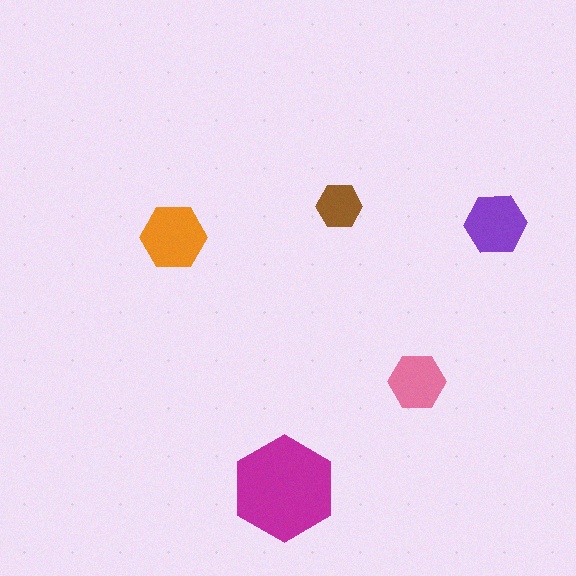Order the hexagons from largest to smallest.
the magenta one, the orange one, the purple one, the pink one, the brown one.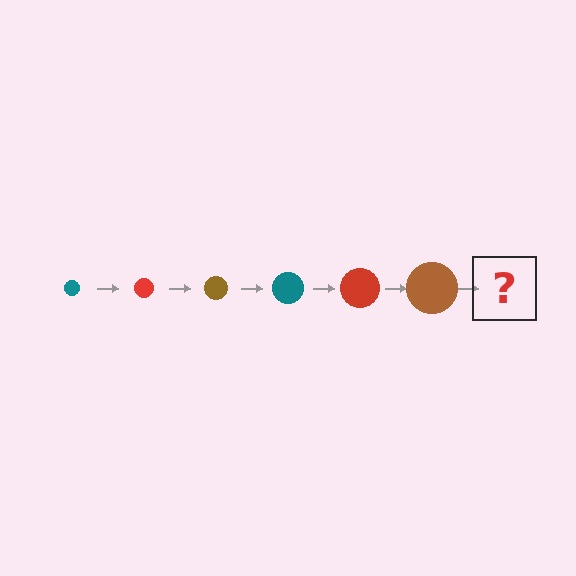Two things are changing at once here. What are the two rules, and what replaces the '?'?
The two rules are that the circle grows larger each step and the color cycles through teal, red, and brown. The '?' should be a teal circle, larger than the previous one.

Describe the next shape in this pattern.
It should be a teal circle, larger than the previous one.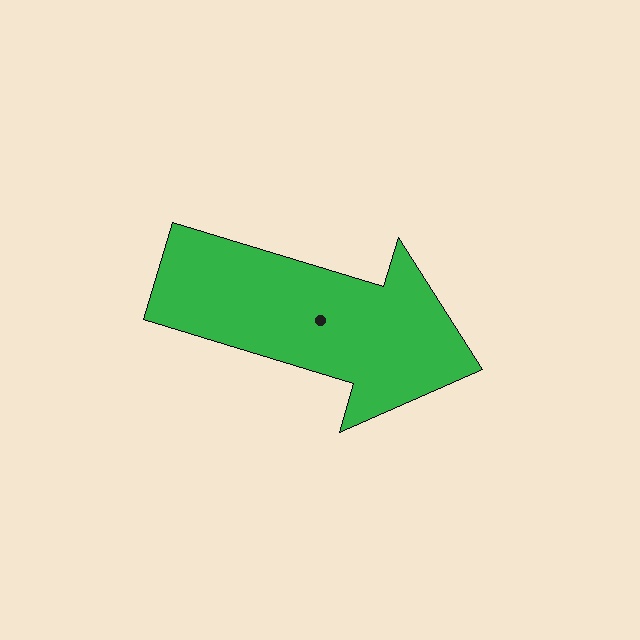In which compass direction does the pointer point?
East.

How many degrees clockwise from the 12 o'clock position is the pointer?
Approximately 107 degrees.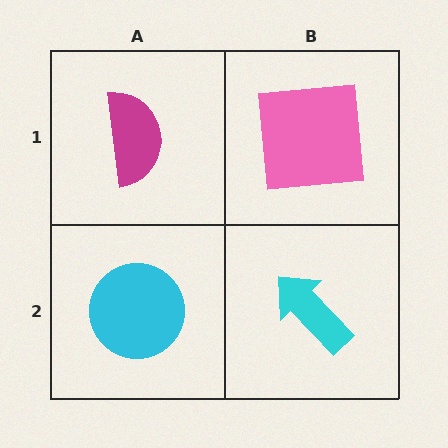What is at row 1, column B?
A pink square.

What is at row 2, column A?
A cyan circle.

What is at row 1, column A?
A magenta semicircle.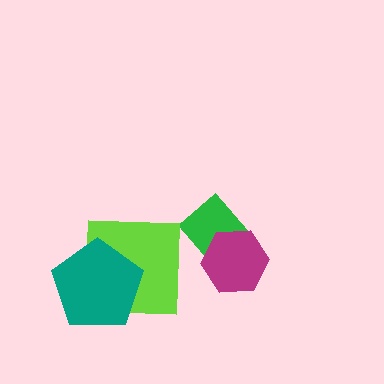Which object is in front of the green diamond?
The magenta hexagon is in front of the green diamond.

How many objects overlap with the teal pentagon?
1 object overlaps with the teal pentagon.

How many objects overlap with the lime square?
1 object overlaps with the lime square.